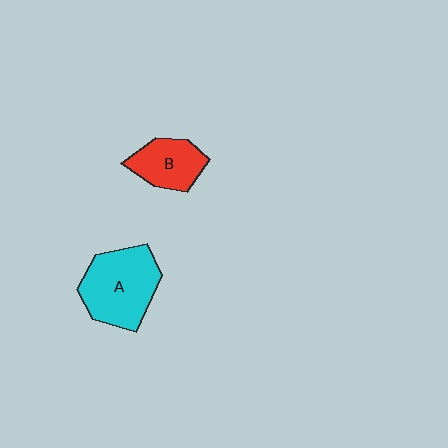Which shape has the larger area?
Shape A (cyan).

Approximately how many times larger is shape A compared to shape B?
Approximately 1.6 times.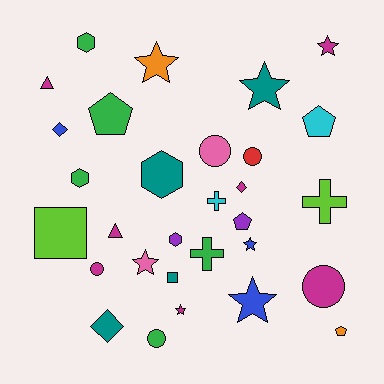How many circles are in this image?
There are 5 circles.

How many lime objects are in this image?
There are 2 lime objects.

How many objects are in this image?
There are 30 objects.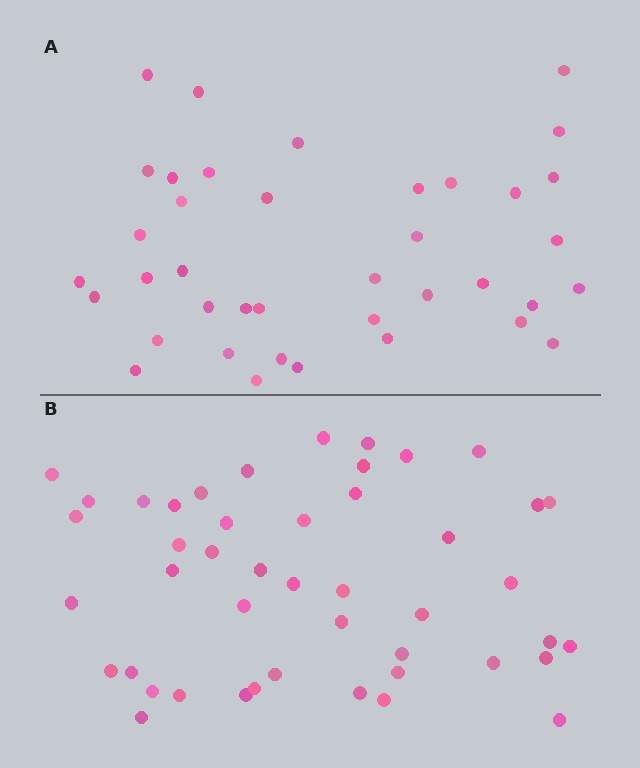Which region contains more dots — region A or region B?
Region B (the bottom region) has more dots.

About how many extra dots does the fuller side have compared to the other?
Region B has roughly 8 or so more dots than region A.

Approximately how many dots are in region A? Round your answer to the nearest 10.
About 40 dots. (The exact count is 39, which rounds to 40.)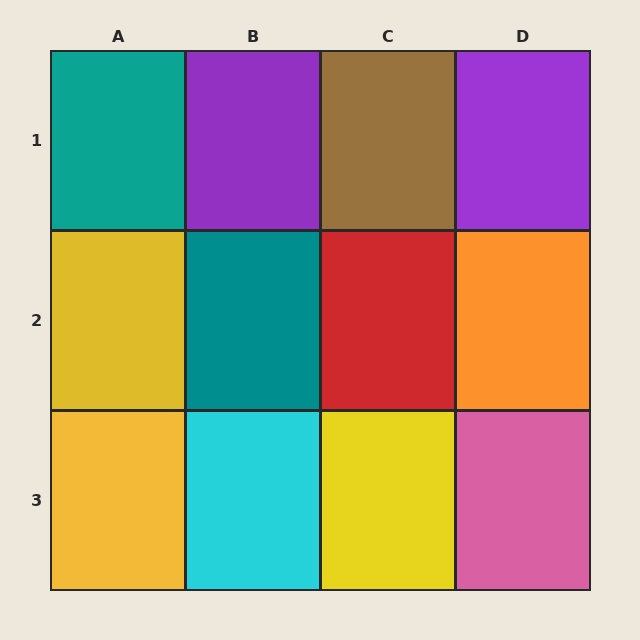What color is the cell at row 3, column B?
Cyan.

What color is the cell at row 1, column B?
Purple.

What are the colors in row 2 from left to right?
Yellow, teal, red, orange.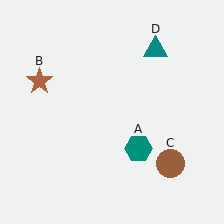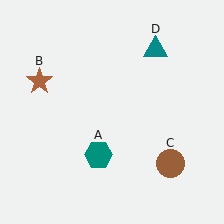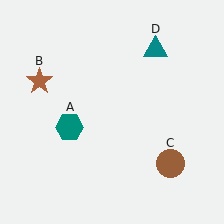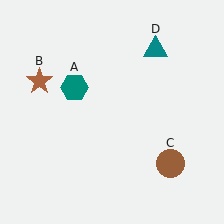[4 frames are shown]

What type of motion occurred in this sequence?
The teal hexagon (object A) rotated clockwise around the center of the scene.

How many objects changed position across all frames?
1 object changed position: teal hexagon (object A).